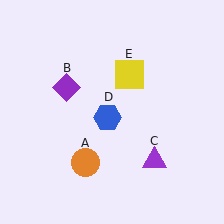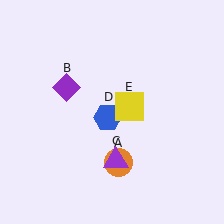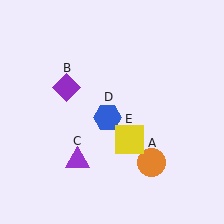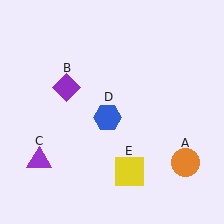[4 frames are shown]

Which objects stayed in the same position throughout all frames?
Purple diamond (object B) and blue hexagon (object D) remained stationary.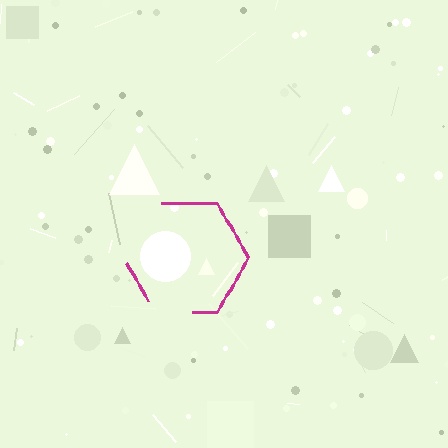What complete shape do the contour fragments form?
The contour fragments form a hexagon.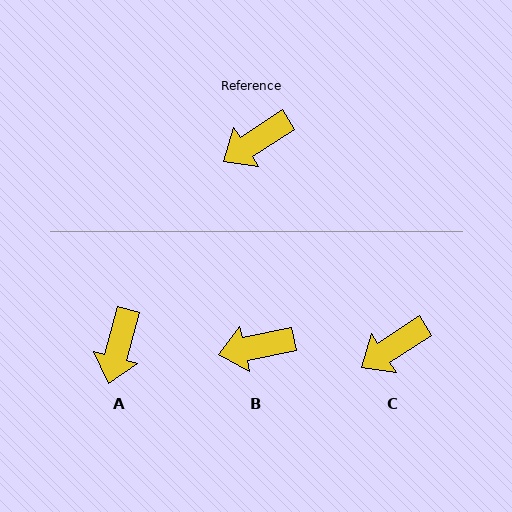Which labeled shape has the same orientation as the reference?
C.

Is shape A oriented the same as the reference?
No, it is off by about 42 degrees.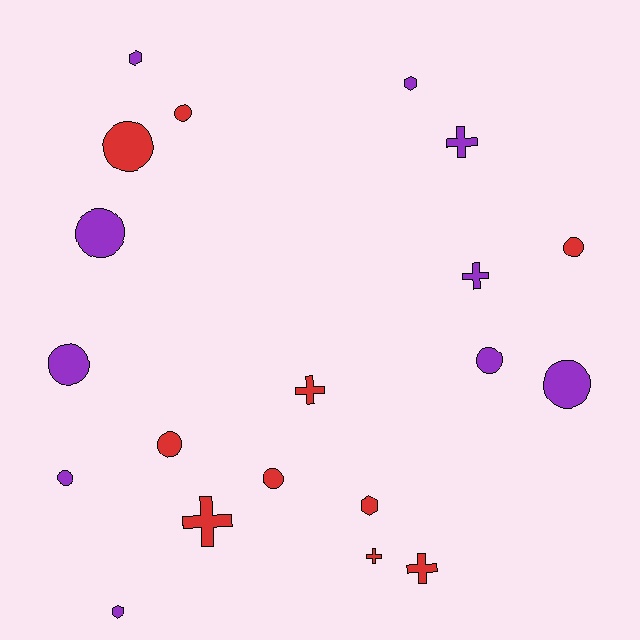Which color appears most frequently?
Red, with 10 objects.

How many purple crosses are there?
There are 2 purple crosses.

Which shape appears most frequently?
Circle, with 10 objects.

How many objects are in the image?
There are 20 objects.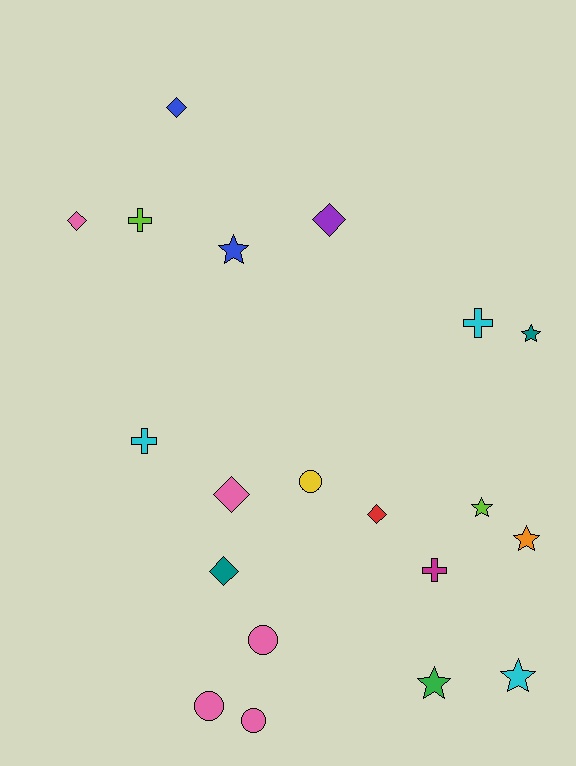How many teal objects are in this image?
There are 2 teal objects.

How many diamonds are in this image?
There are 6 diamonds.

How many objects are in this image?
There are 20 objects.